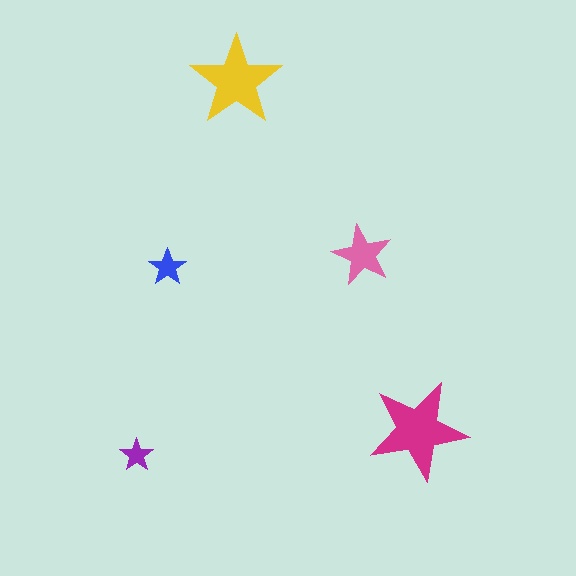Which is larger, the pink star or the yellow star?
The yellow one.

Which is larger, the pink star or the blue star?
The pink one.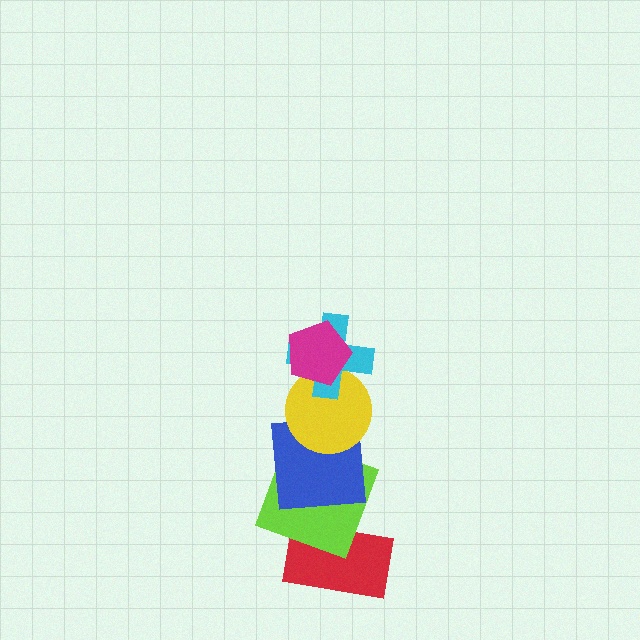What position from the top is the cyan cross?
The cyan cross is 2nd from the top.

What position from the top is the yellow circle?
The yellow circle is 3rd from the top.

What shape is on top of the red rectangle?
The lime square is on top of the red rectangle.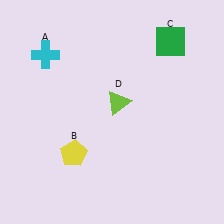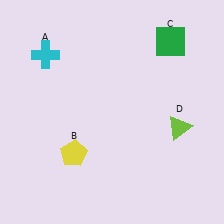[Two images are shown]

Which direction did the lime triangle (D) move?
The lime triangle (D) moved right.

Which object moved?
The lime triangle (D) moved right.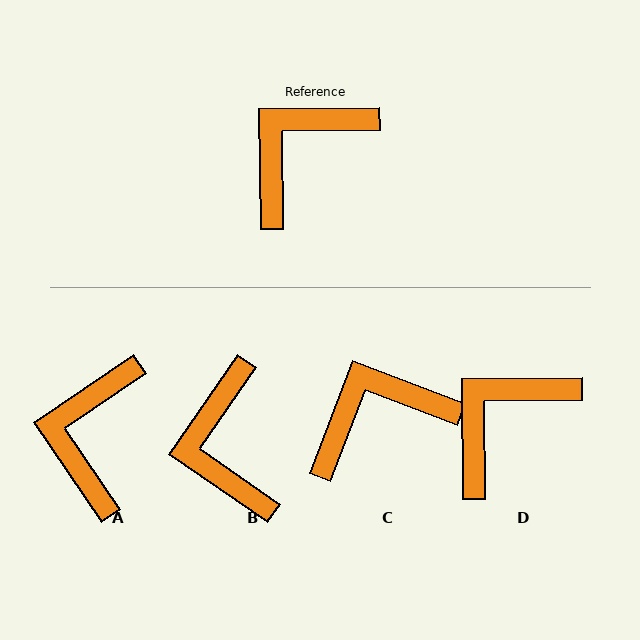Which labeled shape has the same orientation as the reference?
D.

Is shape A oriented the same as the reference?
No, it is off by about 34 degrees.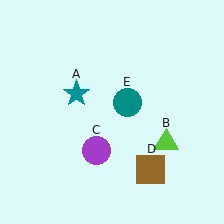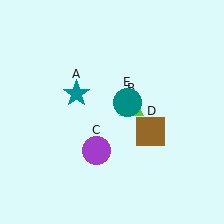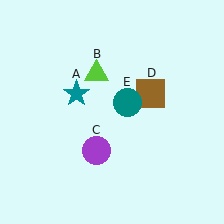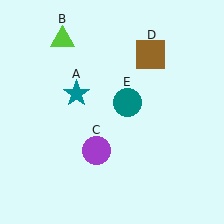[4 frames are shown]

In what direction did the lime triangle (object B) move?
The lime triangle (object B) moved up and to the left.